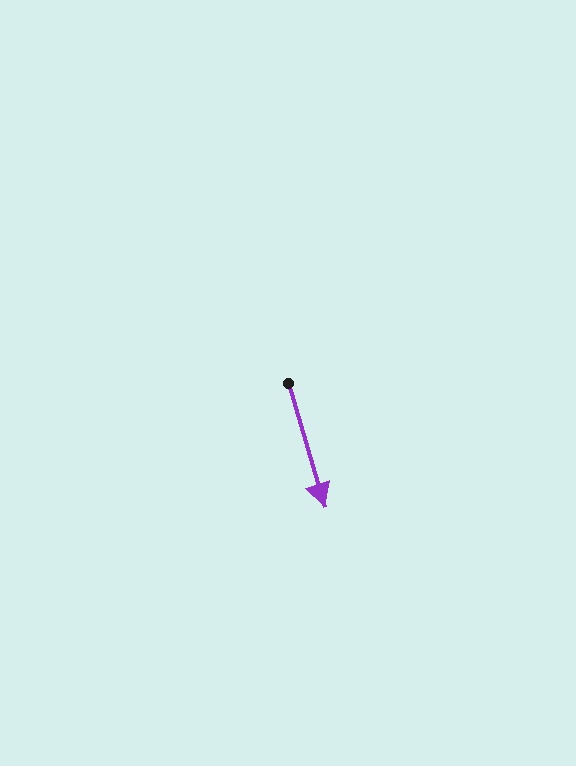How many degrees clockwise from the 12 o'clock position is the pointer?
Approximately 164 degrees.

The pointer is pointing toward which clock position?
Roughly 5 o'clock.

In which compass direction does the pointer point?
South.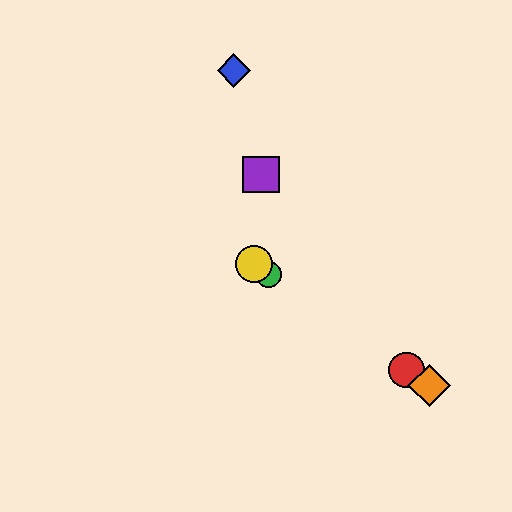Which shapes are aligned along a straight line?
The red circle, the green circle, the yellow circle, the orange diamond are aligned along a straight line.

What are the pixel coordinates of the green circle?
The green circle is at (268, 274).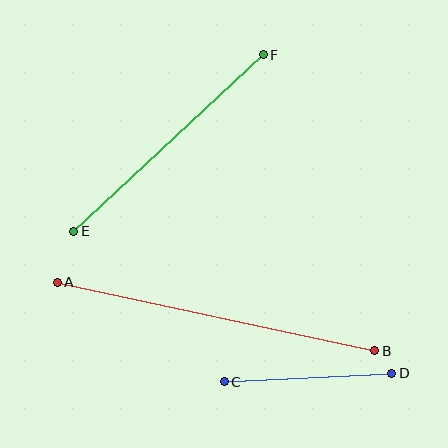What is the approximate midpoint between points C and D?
The midpoint is at approximately (308, 378) pixels.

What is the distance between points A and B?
The distance is approximately 325 pixels.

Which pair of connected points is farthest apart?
Points A and B are farthest apart.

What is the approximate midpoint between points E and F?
The midpoint is at approximately (168, 143) pixels.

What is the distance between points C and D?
The distance is approximately 168 pixels.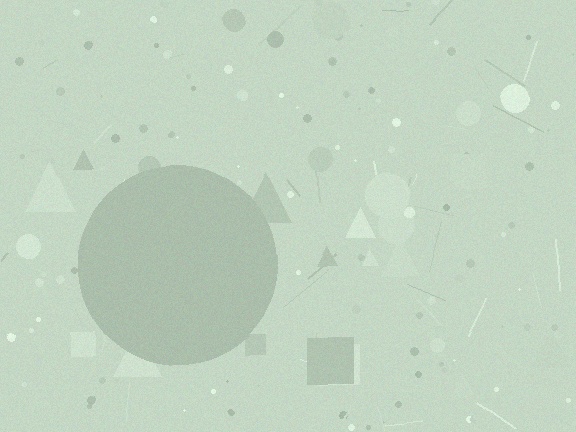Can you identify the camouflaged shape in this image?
The camouflaged shape is a circle.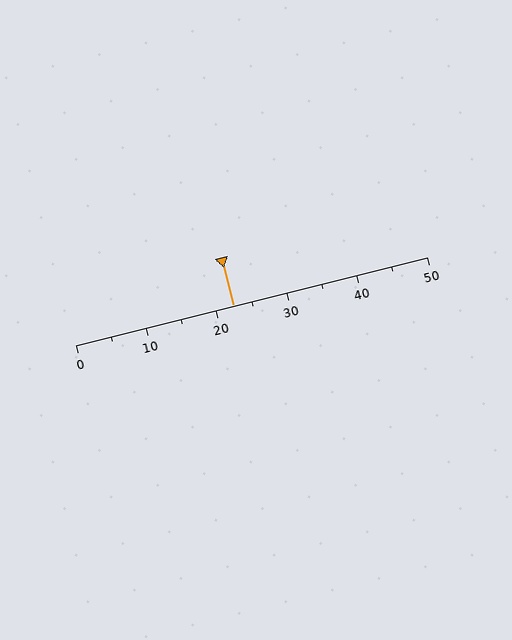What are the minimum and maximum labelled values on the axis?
The axis runs from 0 to 50.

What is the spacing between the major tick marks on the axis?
The major ticks are spaced 10 apart.